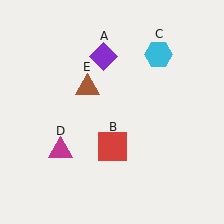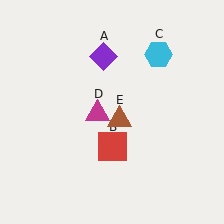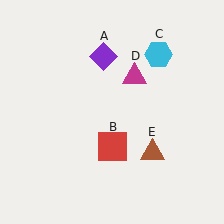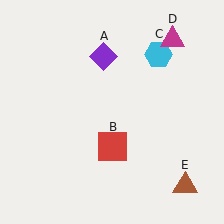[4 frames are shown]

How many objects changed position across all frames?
2 objects changed position: magenta triangle (object D), brown triangle (object E).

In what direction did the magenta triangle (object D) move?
The magenta triangle (object D) moved up and to the right.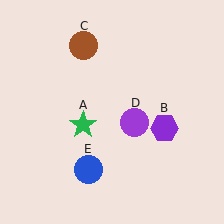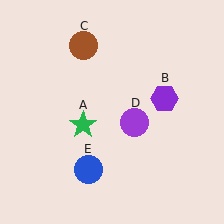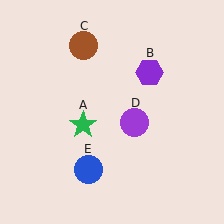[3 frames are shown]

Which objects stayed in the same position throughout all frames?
Green star (object A) and brown circle (object C) and purple circle (object D) and blue circle (object E) remained stationary.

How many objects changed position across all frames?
1 object changed position: purple hexagon (object B).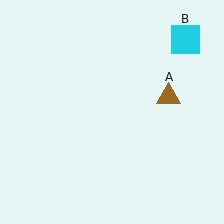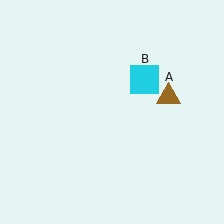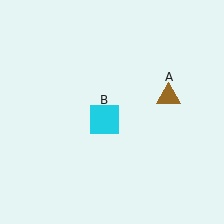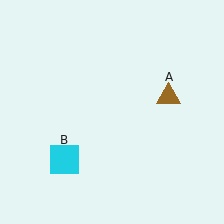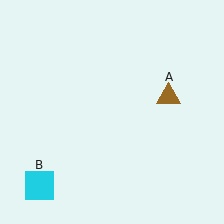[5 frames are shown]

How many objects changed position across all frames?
1 object changed position: cyan square (object B).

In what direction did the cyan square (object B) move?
The cyan square (object B) moved down and to the left.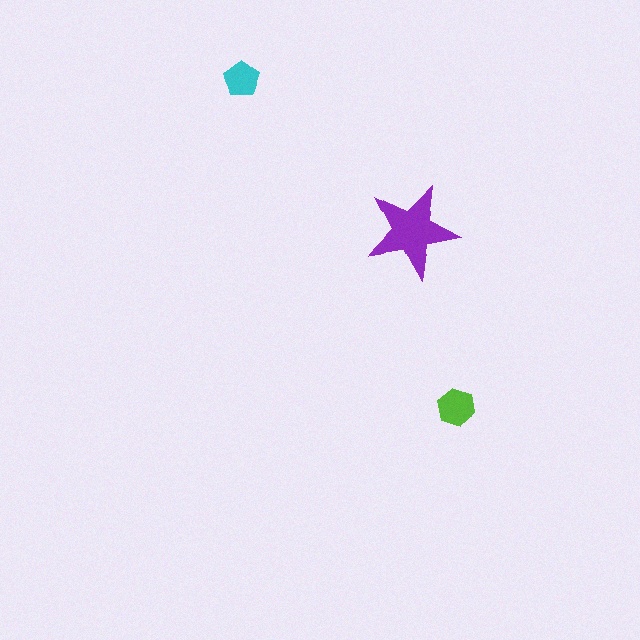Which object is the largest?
The purple star.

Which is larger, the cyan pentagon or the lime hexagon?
The lime hexagon.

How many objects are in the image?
There are 3 objects in the image.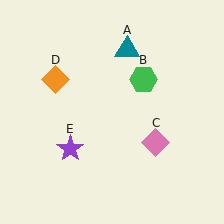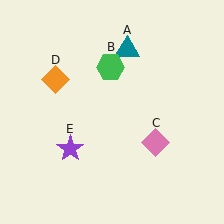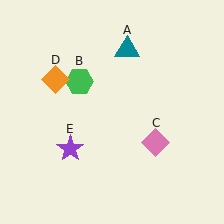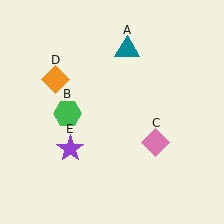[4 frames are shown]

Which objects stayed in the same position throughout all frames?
Teal triangle (object A) and pink diamond (object C) and orange diamond (object D) and purple star (object E) remained stationary.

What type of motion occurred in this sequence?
The green hexagon (object B) rotated counterclockwise around the center of the scene.